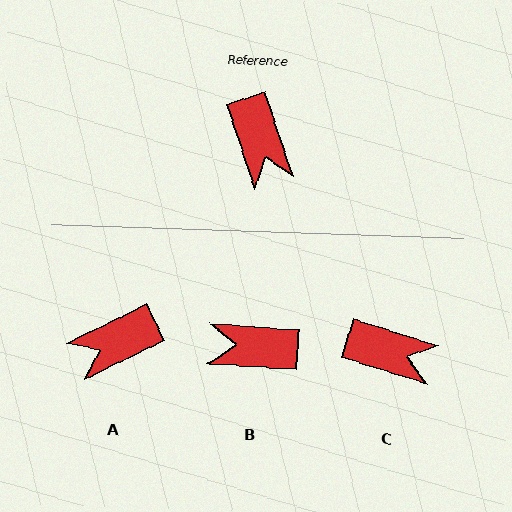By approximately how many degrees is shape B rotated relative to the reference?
Approximately 112 degrees clockwise.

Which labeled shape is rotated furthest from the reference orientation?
B, about 112 degrees away.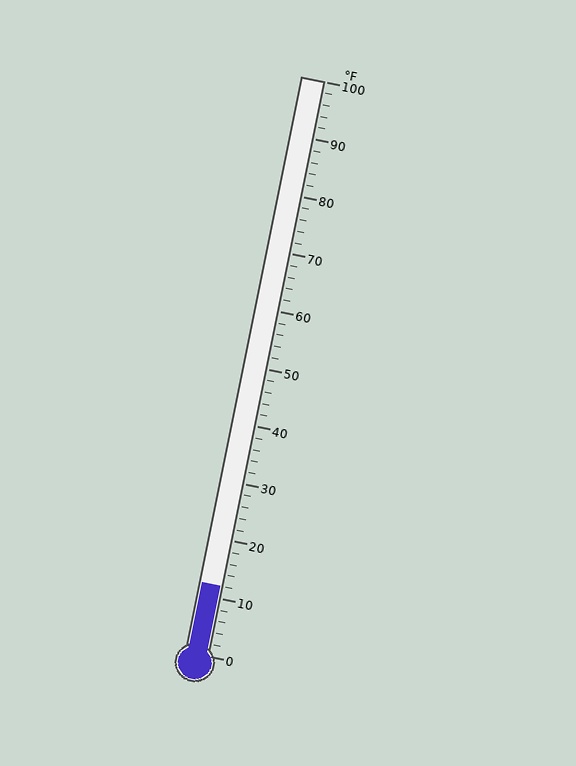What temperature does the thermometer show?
The thermometer shows approximately 12°F.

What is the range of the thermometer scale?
The thermometer scale ranges from 0°F to 100°F.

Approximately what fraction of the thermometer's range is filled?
The thermometer is filled to approximately 10% of its range.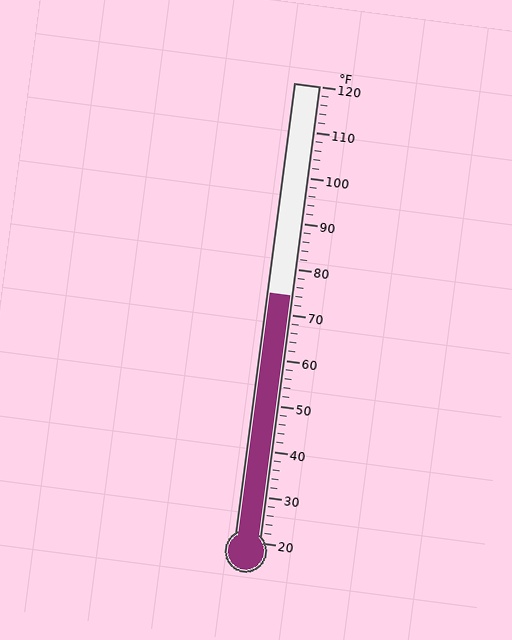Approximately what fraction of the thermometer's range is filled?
The thermometer is filled to approximately 55% of its range.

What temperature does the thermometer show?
The thermometer shows approximately 74°F.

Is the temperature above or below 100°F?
The temperature is below 100°F.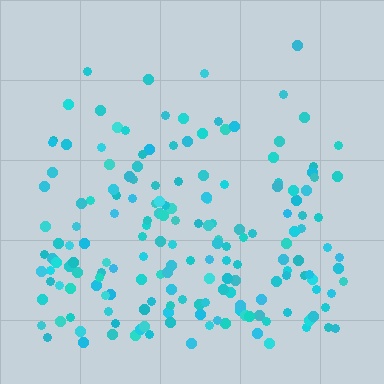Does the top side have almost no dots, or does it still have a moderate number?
Still a moderate number, just noticeably fewer than the bottom.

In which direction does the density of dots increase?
From top to bottom, with the bottom side densest.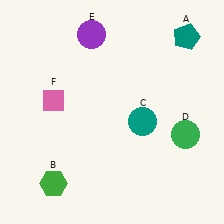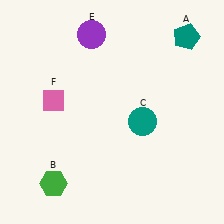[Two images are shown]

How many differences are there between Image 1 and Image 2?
There is 1 difference between the two images.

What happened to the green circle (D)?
The green circle (D) was removed in Image 2. It was in the bottom-right area of Image 1.